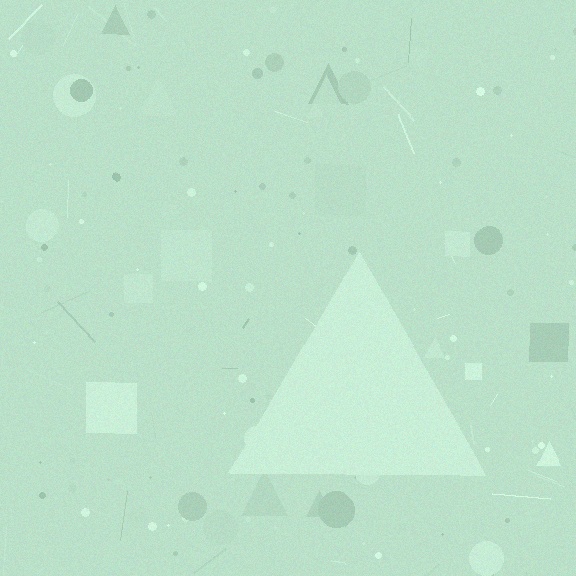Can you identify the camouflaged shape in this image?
The camouflaged shape is a triangle.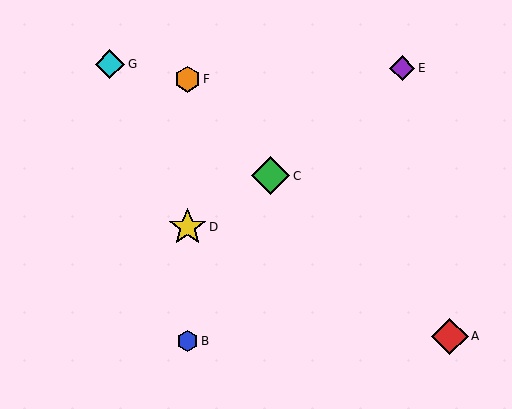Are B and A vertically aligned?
No, B is at x≈187 and A is at x≈450.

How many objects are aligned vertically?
3 objects (B, D, F) are aligned vertically.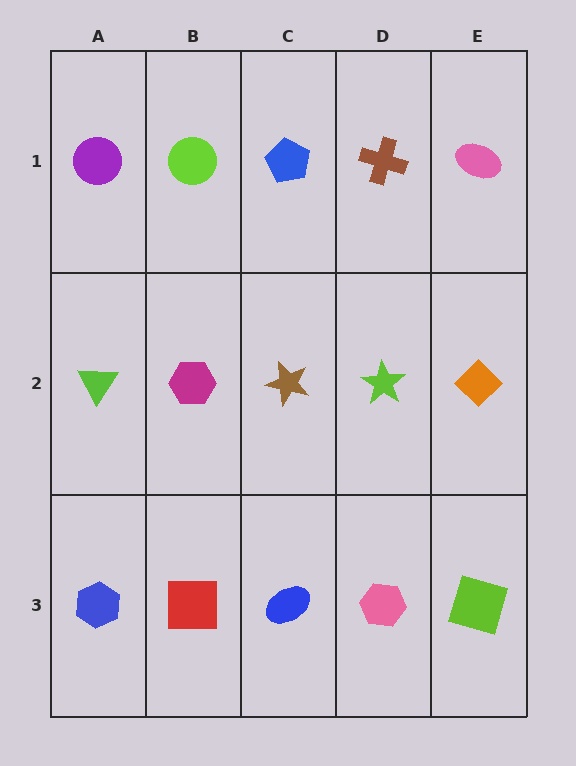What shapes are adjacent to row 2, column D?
A brown cross (row 1, column D), a pink hexagon (row 3, column D), a brown star (row 2, column C), an orange diamond (row 2, column E).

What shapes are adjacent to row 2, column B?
A lime circle (row 1, column B), a red square (row 3, column B), a lime triangle (row 2, column A), a brown star (row 2, column C).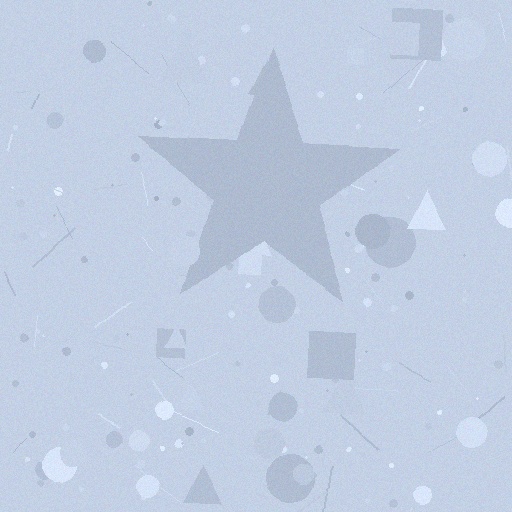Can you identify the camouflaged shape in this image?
The camouflaged shape is a star.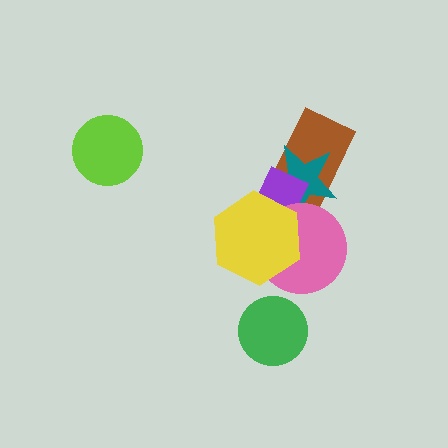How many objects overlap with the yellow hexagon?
3 objects overlap with the yellow hexagon.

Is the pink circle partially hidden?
Yes, it is partially covered by another shape.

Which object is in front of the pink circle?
The yellow hexagon is in front of the pink circle.